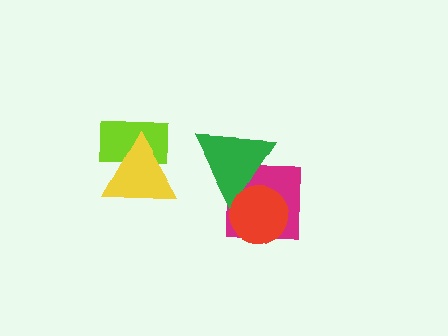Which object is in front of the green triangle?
The red circle is in front of the green triangle.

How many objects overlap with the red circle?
2 objects overlap with the red circle.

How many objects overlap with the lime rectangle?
1 object overlaps with the lime rectangle.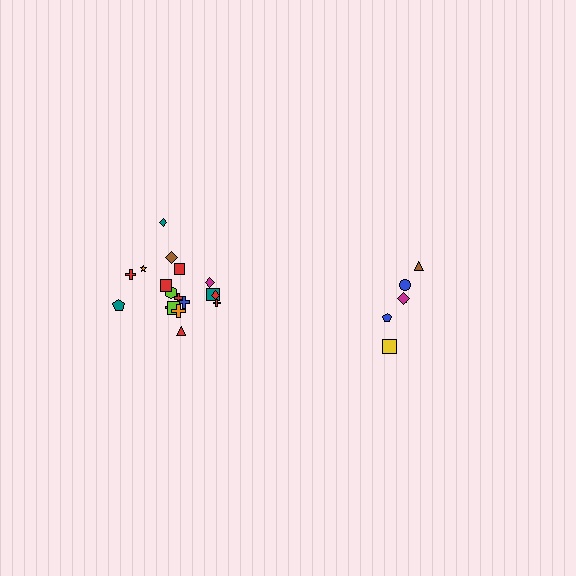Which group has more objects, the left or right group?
The left group.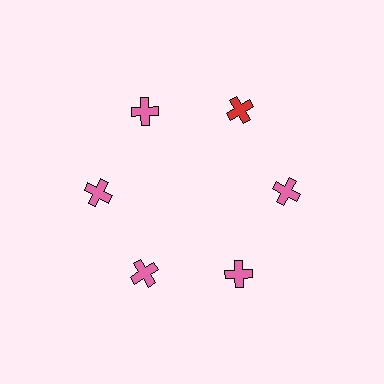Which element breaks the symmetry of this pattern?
The red cross at roughly the 1 o'clock position breaks the symmetry. All other shapes are pink crosses.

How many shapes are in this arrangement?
There are 6 shapes arranged in a ring pattern.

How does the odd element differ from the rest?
It has a different color: red instead of pink.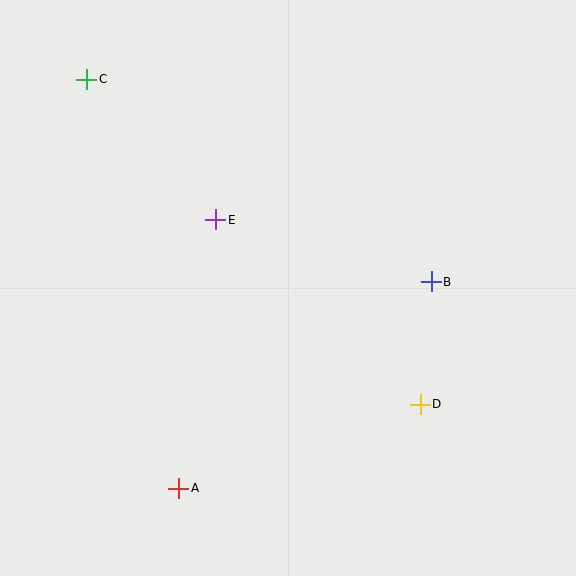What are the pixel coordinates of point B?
Point B is at (431, 282).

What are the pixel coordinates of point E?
Point E is at (216, 220).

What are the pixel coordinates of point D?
Point D is at (420, 404).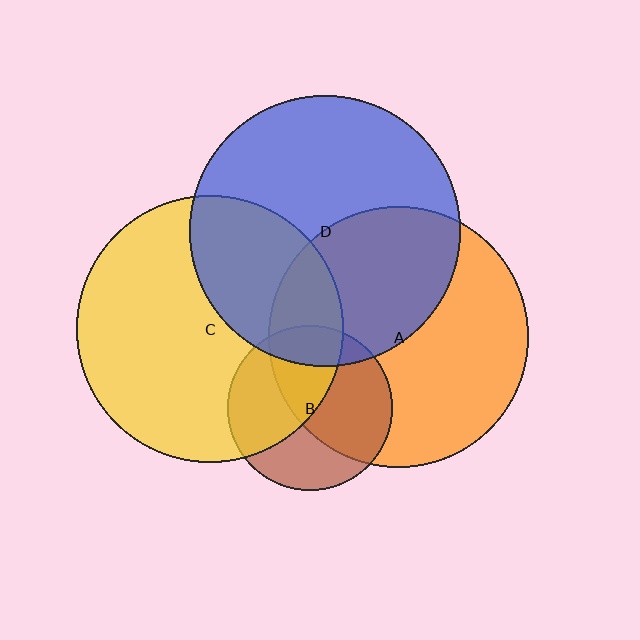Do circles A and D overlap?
Yes.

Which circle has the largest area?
Circle D (blue).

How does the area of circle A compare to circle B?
Approximately 2.5 times.